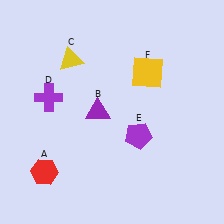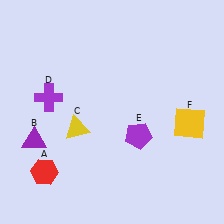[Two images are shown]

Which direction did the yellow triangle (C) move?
The yellow triangle (C) moved down.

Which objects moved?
The objects that moved are: the purple triangle (B), the yellow triangle (C), the yellow square (F).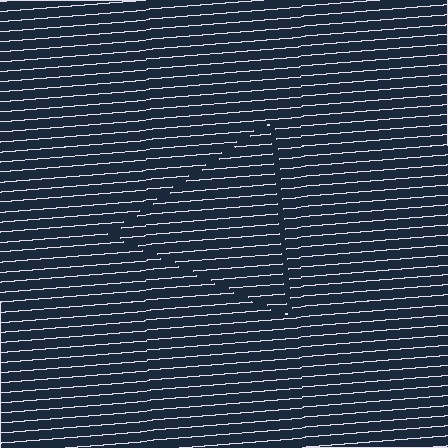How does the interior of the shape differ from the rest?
The interior of the shape contains the same grating, shifted by half a period — the contour is defined by the phase discontinuity where line-ends from the inner and outer gratings abut.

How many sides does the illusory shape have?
3 sides — the line-ends trace a triangle.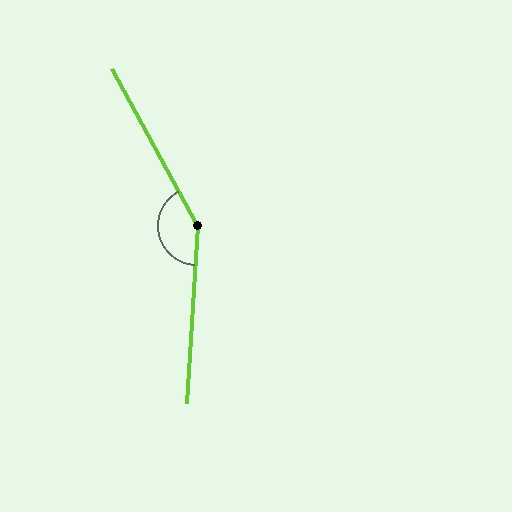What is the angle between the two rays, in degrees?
Approximately 148 degrees.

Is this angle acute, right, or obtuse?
It is obtuse.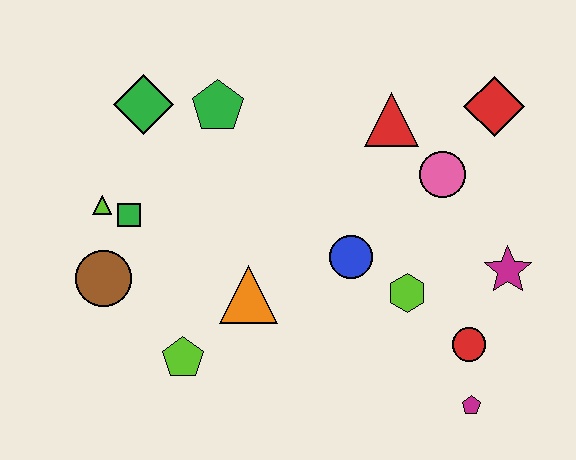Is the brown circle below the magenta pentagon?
No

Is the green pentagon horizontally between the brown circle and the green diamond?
No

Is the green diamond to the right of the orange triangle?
No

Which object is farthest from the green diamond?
The magenta pentagon is farthest from the green diamond.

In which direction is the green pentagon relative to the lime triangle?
The green pentagon is to the right of the lime triangle.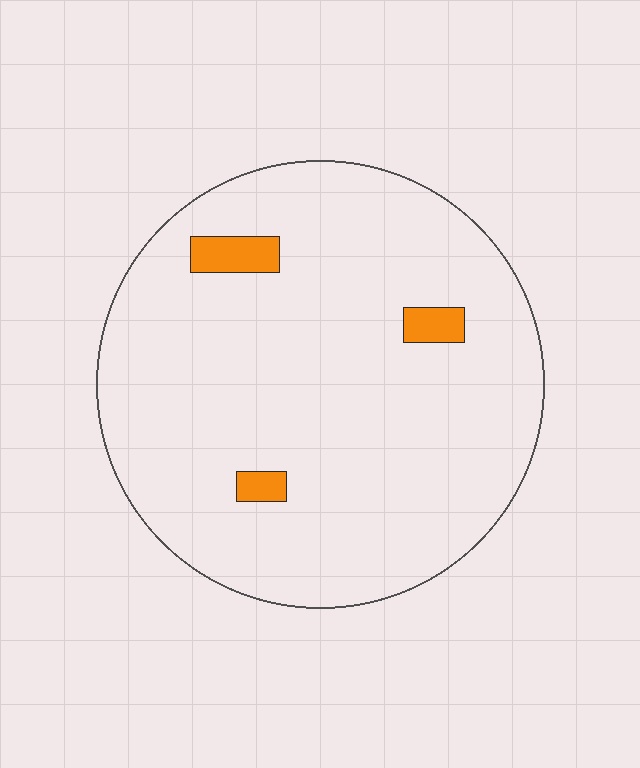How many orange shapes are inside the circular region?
3.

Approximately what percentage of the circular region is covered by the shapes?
Approximately 5%.